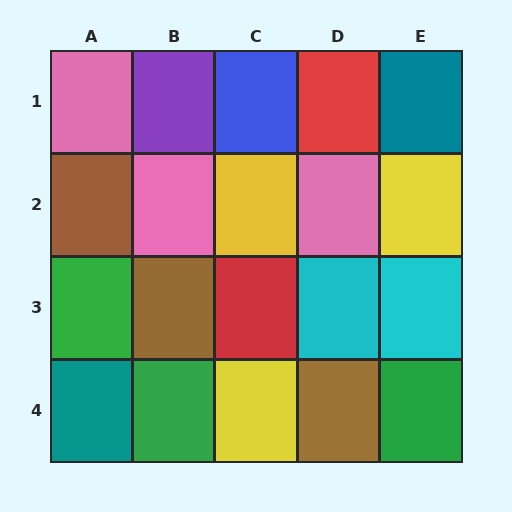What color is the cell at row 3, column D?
Cyan.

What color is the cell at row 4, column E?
Green.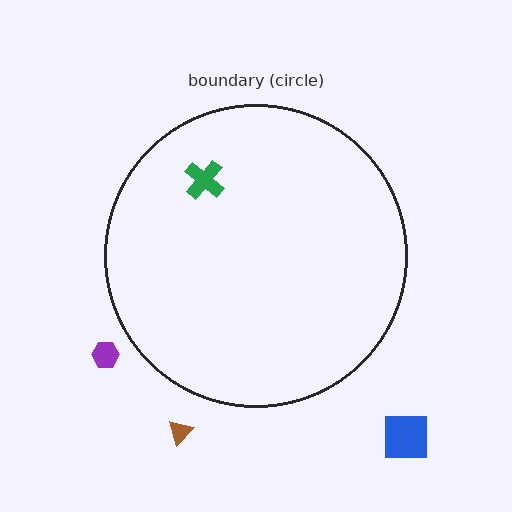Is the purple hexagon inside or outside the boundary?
Outside.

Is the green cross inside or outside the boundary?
Inside.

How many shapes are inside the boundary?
1 inside, 3 outside.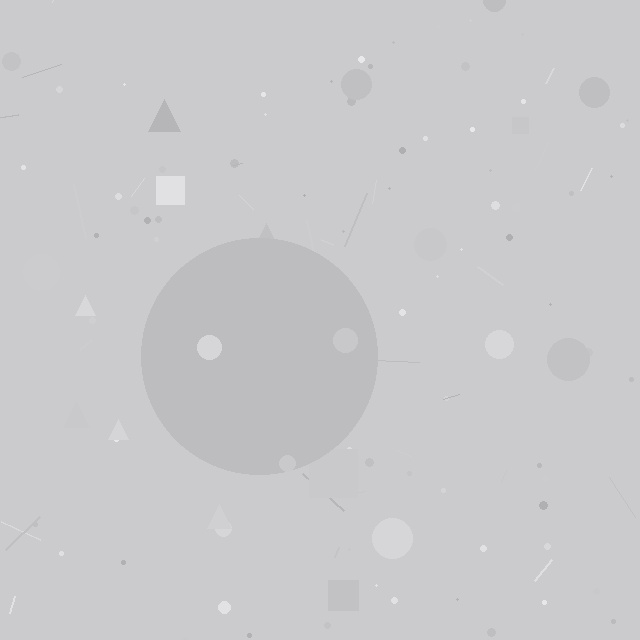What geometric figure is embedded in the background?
A circle is embedded in the background.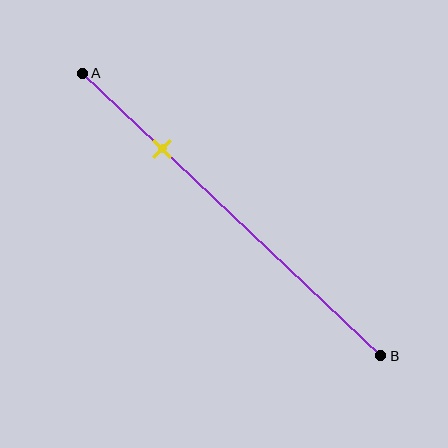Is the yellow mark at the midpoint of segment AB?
No, the mark is at about 25% from A, not at the 50% midpoint.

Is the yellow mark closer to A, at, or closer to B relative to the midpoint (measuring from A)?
The yellow mark is closer to point A than the midpoint of segment AB.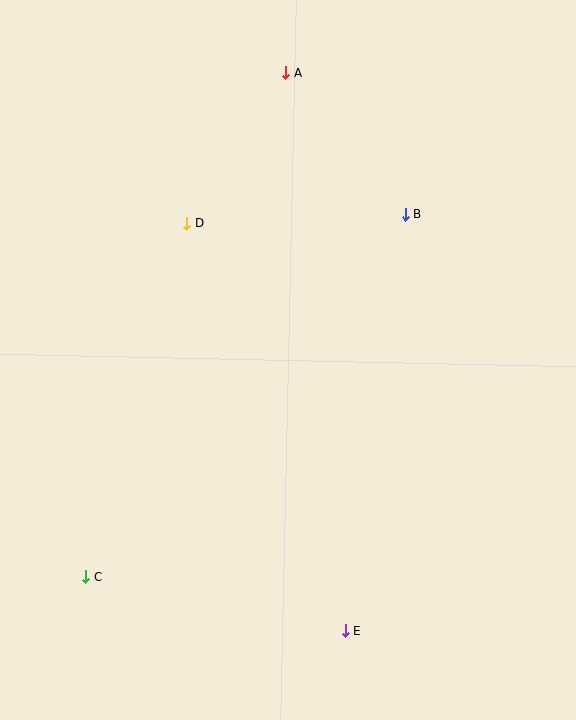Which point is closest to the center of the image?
Point D at (187, 223) is closest to the center.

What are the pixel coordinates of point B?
Point B is at (406, 214).